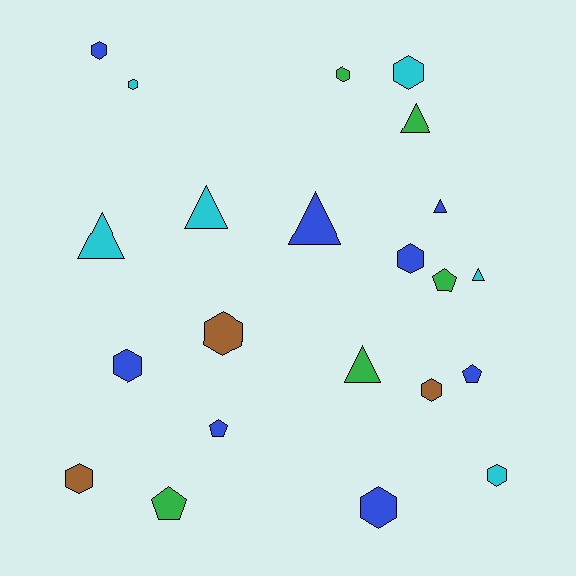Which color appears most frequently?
Blue, with 8 objects.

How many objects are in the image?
There are 22 objects.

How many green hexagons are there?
There is 1 green hexagon.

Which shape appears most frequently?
Hexagon, with 11 objects.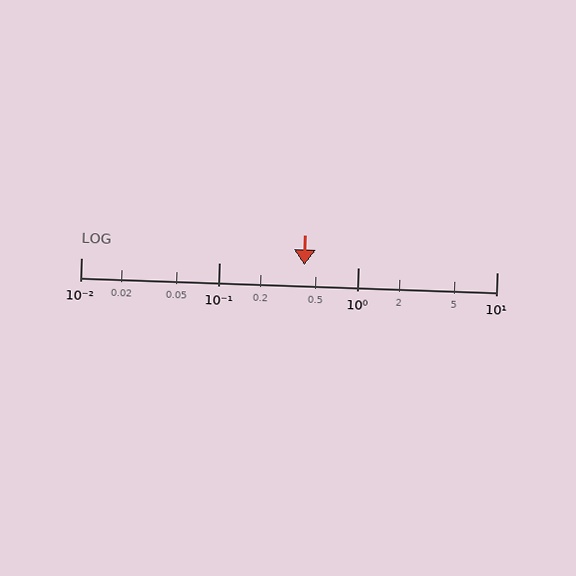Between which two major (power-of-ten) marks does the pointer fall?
The pointer is between 0.1 and 1.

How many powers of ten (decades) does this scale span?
The scale spans 3 decades, from 0.01 to 10.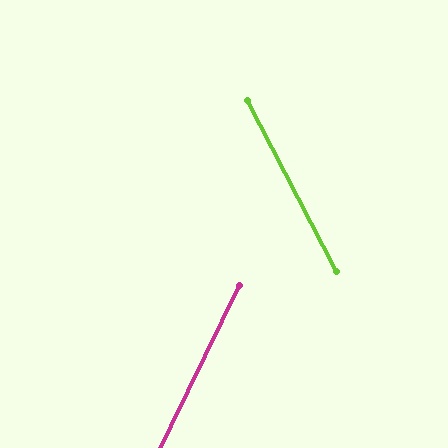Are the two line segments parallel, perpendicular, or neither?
Neither parallel nor perpendicular — they differ by about 53°.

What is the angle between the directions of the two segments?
Approximately 53 degrees.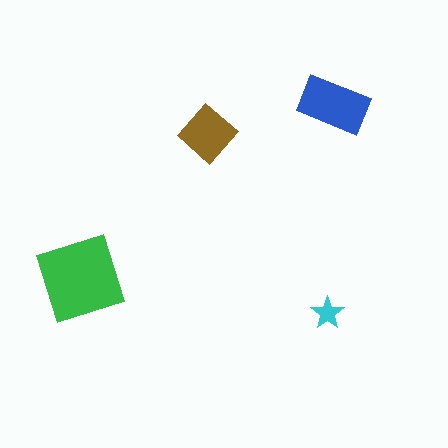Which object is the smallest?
The cyan star.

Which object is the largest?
The green diamond.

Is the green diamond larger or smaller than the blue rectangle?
Larger.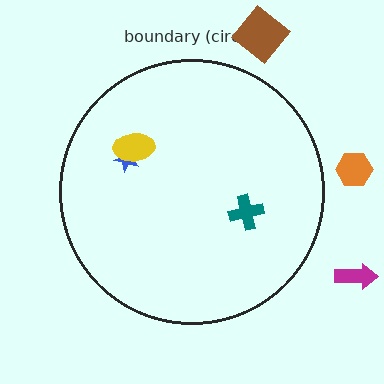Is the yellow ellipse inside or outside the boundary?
Inside.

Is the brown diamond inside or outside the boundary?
Outside.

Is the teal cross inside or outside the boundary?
Inside.